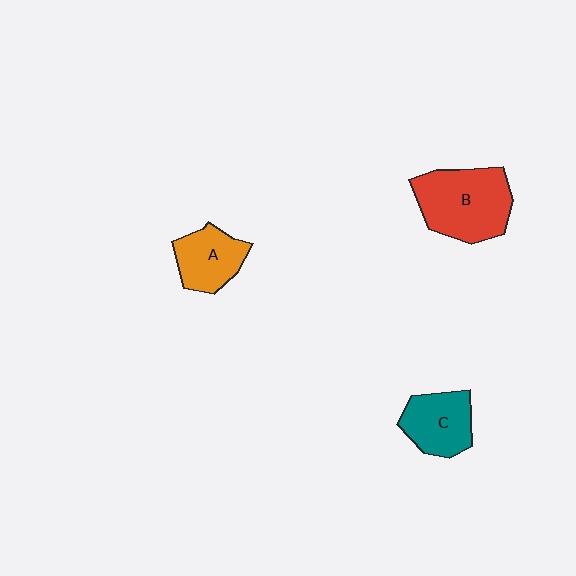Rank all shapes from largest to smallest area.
From largest to smallest: B (red), C (teal), A (orange).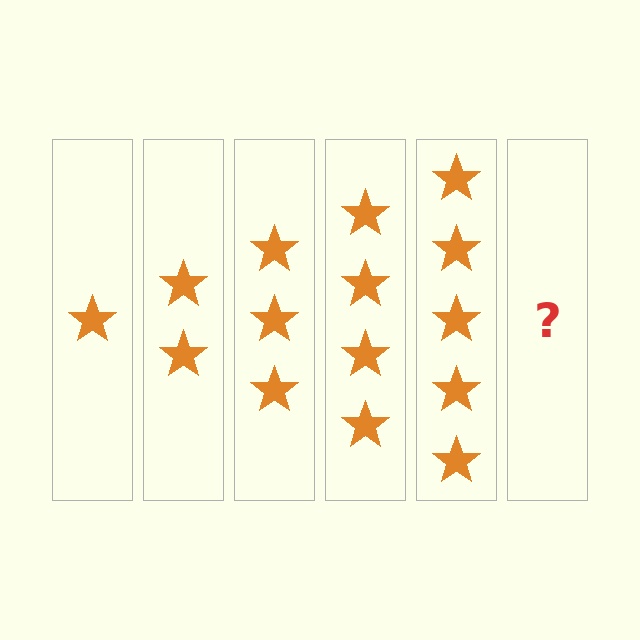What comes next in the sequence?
The next element should be 6 stars.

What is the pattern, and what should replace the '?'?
The pattern is that each step adds one more star. The '?' should be 6 stars.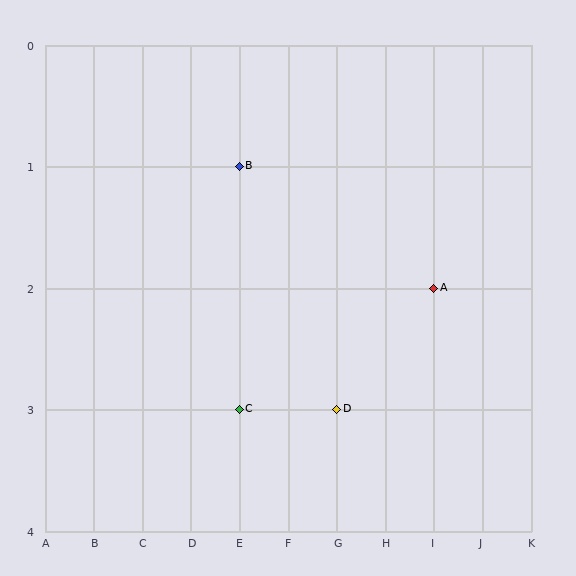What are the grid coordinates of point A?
Point A is at grid coordinates (I, 2).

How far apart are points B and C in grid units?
Points B and C are 2 rows apart.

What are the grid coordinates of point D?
Point D is at grid coordinates (G, 3).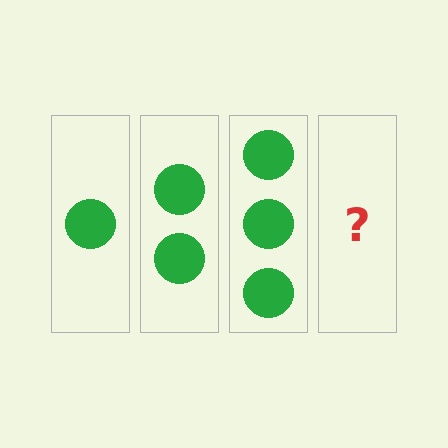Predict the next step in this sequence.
The next step is 4 circles.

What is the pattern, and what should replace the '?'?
The pattern is that each step adds one more circle. The '?' should be 4 circles.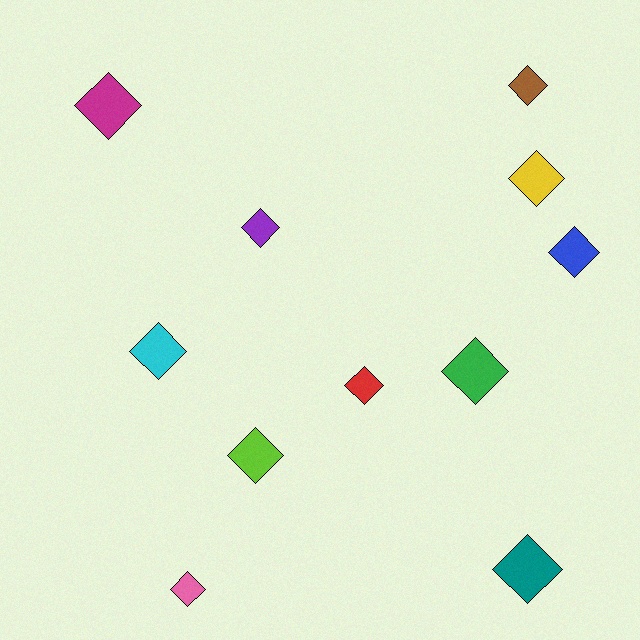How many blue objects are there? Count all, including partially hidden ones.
There is 1 blue object.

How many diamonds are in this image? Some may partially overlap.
There are 11 diamonds.